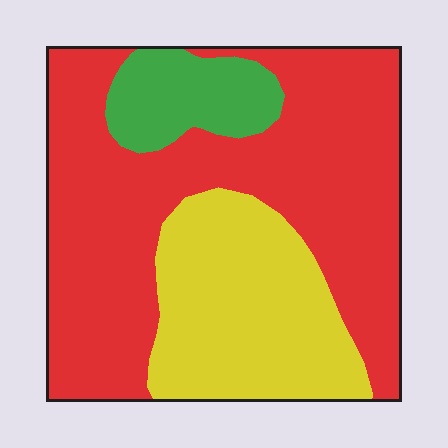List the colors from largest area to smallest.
From largest to smallest: red, yellow, green.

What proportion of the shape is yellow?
Yellow covers 28% of the shape.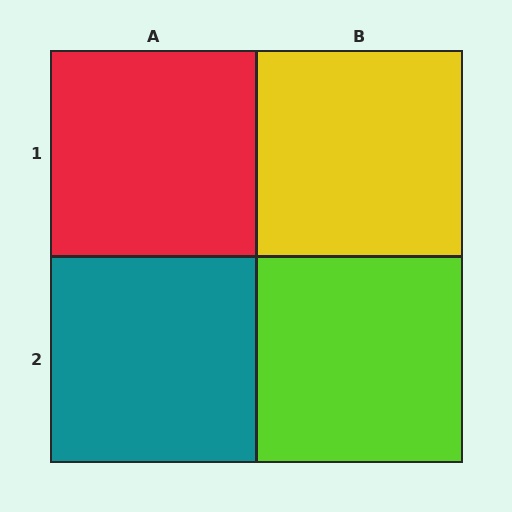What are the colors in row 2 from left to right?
Teal, lime.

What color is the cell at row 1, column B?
Yellow.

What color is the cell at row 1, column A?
Red.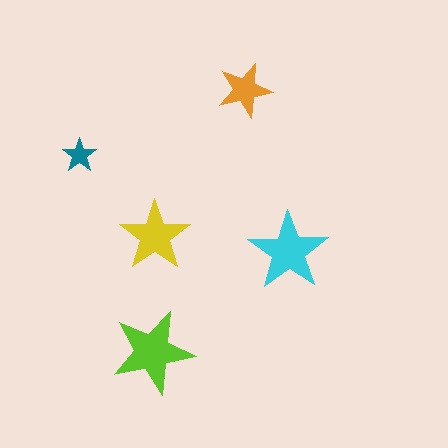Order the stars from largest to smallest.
the lime one, the cyan one, the yellow one, the orange one, the teal one.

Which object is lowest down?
The lime star is bottommost.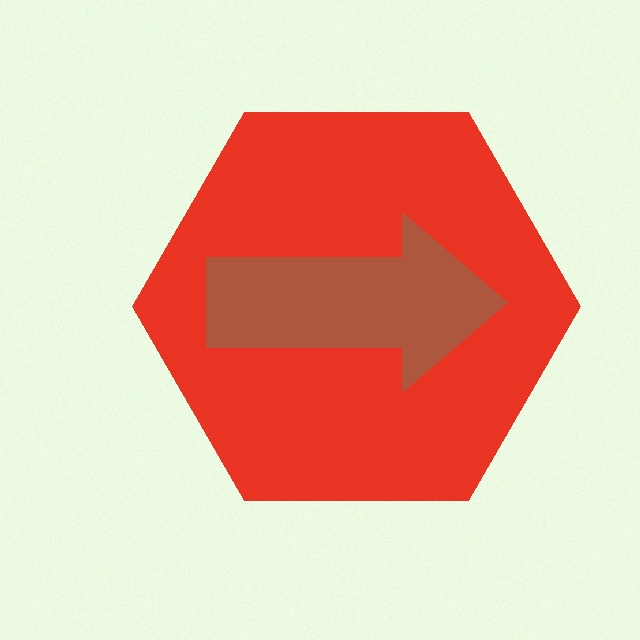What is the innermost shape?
The brown arrow.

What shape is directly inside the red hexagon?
The brown arrow.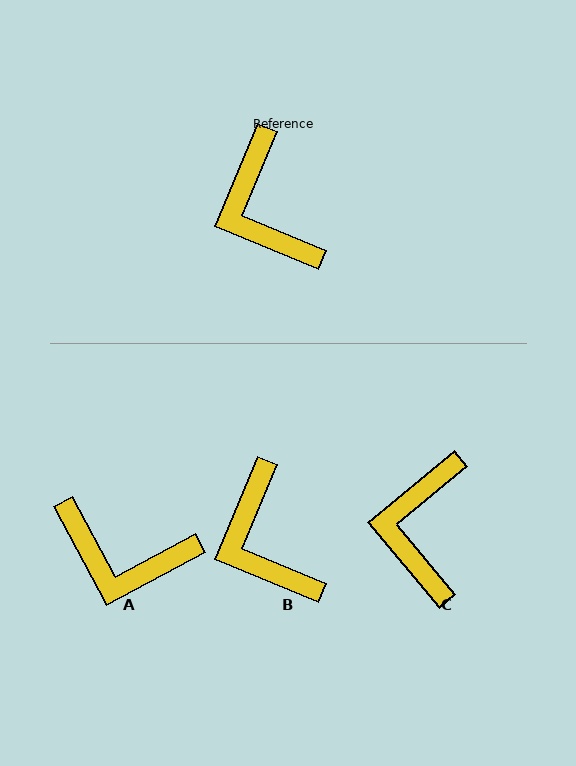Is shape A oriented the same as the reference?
No, it is off by about 51 degrees.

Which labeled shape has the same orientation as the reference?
B.